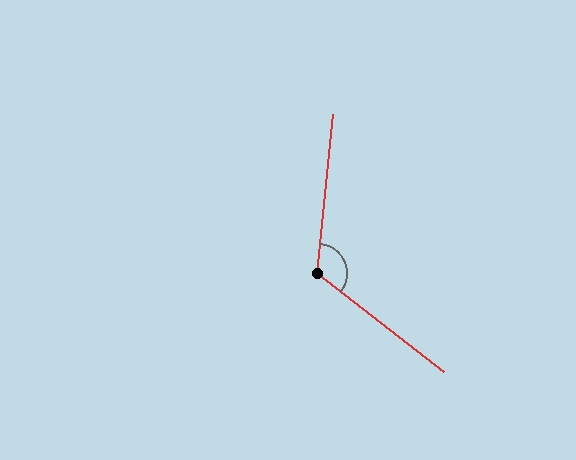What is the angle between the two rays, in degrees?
Approximately 122 degrees.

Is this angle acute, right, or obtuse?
It is obtuse.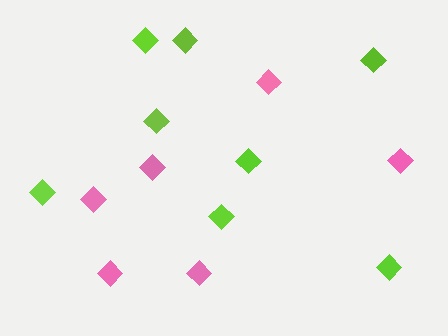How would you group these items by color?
There are 2 groups: one group of pink diamonds (6) and one group of lime diamonds (8).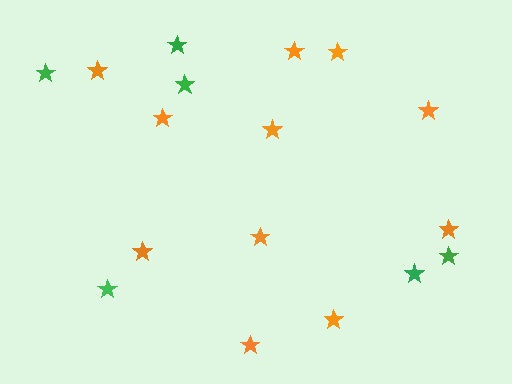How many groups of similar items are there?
There are 2 groups: one group of green stars (6) and one group of orange stars (11).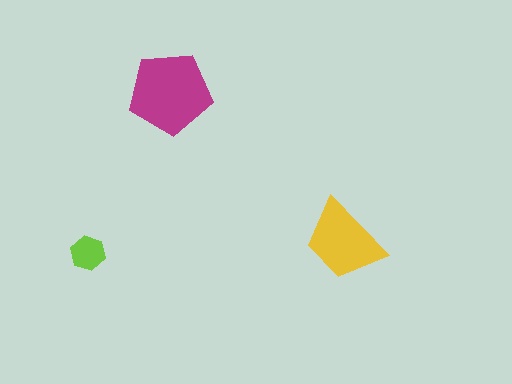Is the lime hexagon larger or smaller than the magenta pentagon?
Smaller.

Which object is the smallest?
The lime hexagon.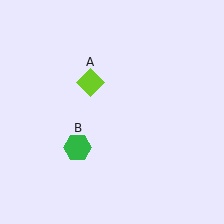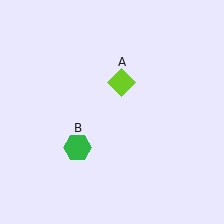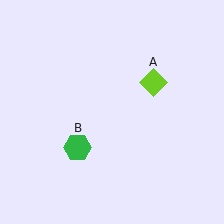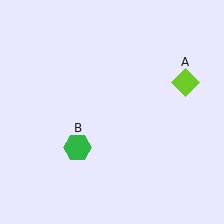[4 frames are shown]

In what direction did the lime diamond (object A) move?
The lime diamond (object A) moved right.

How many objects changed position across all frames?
1 object changed position: lime diamond (object A).